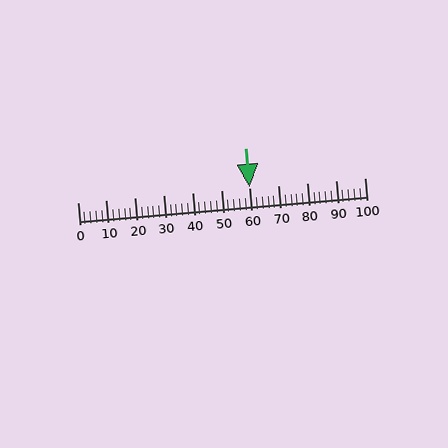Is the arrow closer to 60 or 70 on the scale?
The arrow is closer to 60.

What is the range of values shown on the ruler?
The ruler shows values from 0 to 100.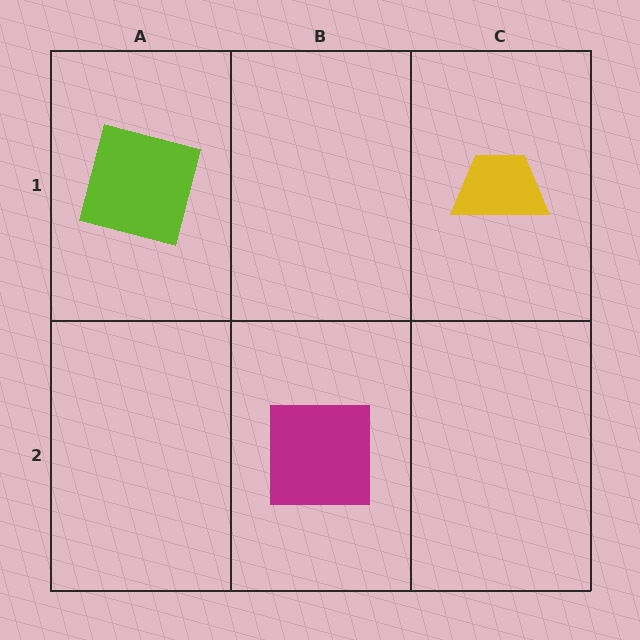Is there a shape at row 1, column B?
No, that cell is empty.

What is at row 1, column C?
A yellow trapezoid.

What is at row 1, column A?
A lime square.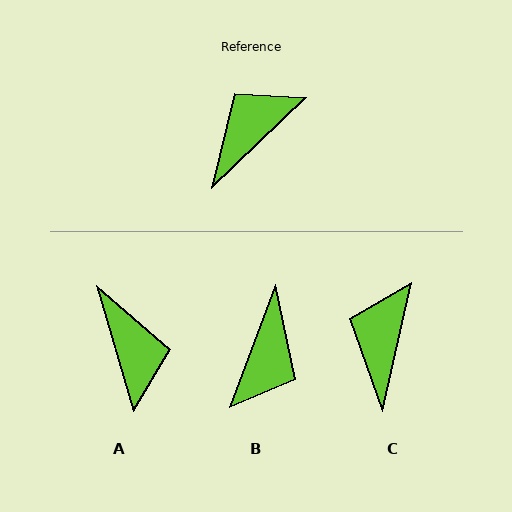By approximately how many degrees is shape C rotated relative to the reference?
Approximately 33 degrees counter-clockwise.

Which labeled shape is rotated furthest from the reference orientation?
B, about 154 degrees away.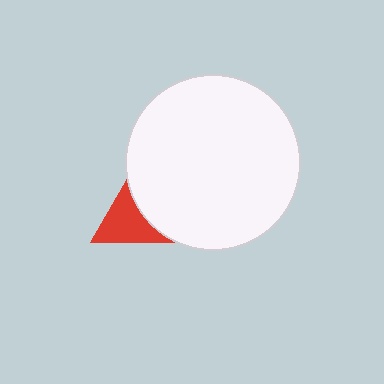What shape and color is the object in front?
The object in front is a white circle.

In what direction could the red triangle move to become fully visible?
The red triangle could move left. That would shift it out from behind the white circle entirely.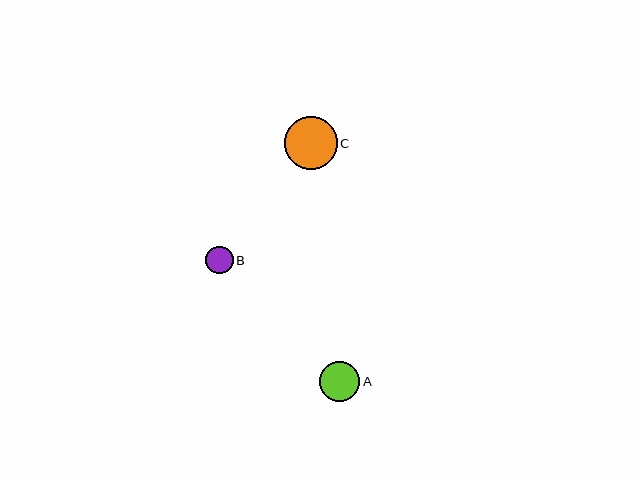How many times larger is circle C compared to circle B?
Circle C is approximately 1.9 times the size of circle B.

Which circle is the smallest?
Circle B is the smallest with a size of approximately 28 pixels.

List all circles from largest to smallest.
From largest to smallest: C, A, B.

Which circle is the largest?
Circle C is the largest with a size of approximately 52 pixels.